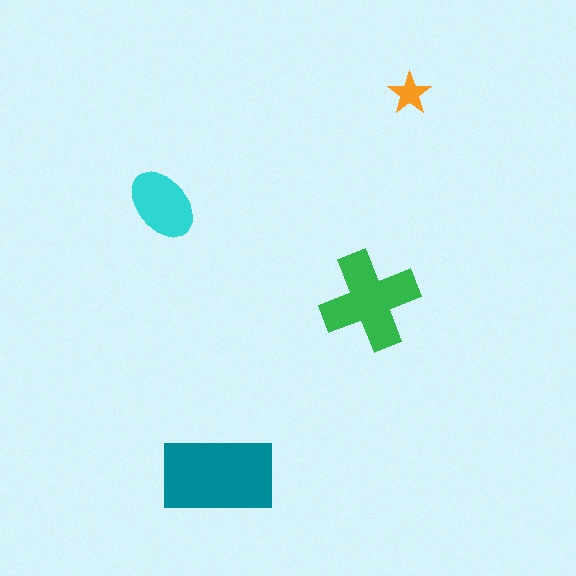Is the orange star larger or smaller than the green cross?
Smaller.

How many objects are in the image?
There are 4 objects in the image.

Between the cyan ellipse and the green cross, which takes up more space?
The green cross.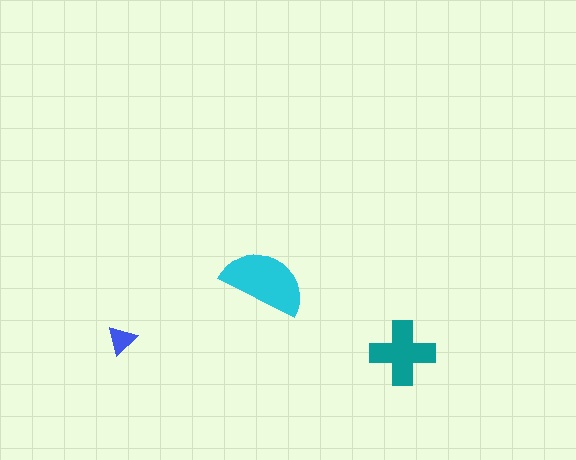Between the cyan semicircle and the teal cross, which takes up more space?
The cyan semicircle.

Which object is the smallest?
The blue triangle.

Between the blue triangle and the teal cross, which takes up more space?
The teal cross.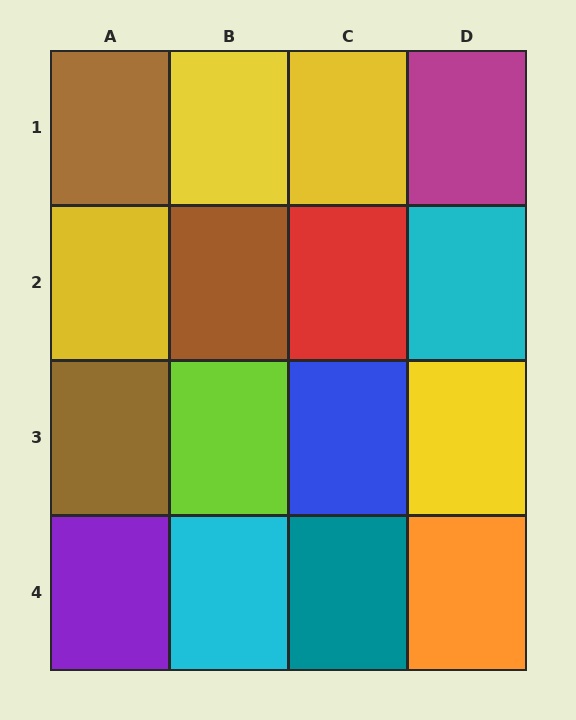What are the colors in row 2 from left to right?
Yellow, brown, red, cyan.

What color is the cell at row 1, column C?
Yellow.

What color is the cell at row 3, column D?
Yellow.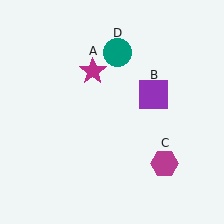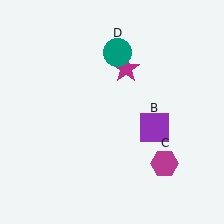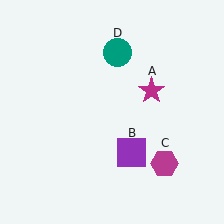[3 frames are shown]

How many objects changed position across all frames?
2 objects changed position: magenta star (object A), purple square (object B).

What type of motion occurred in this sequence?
The magenta star (object A), purple square (object B) rotated clockwise around the center of the scene.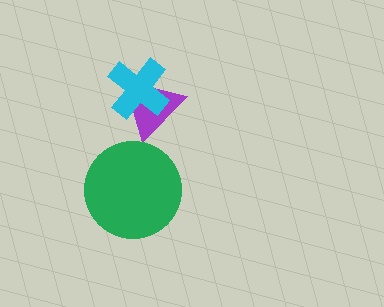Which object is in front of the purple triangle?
The cyan cross is in front of the purple triangle.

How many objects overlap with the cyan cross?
1 object overlaps with the cyan cross.